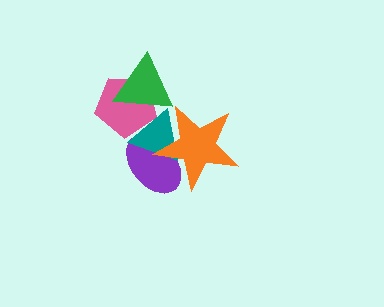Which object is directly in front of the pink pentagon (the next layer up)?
The green triangle is directly in front of the pink pentagon.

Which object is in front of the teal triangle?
The orange star is in front of the teal triangle.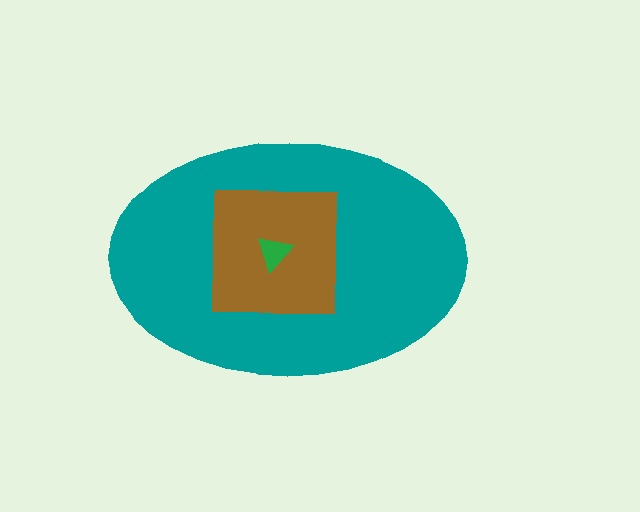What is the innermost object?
The green triangle.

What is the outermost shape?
The teal ellipse.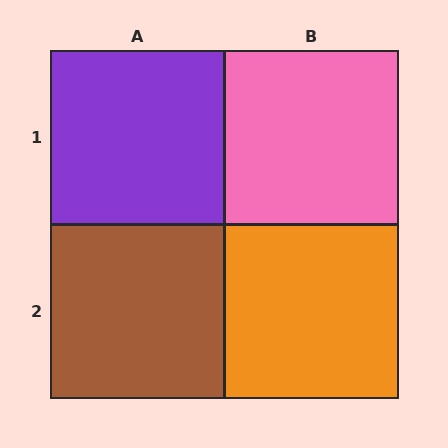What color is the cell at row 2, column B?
Orange.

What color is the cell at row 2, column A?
Brown.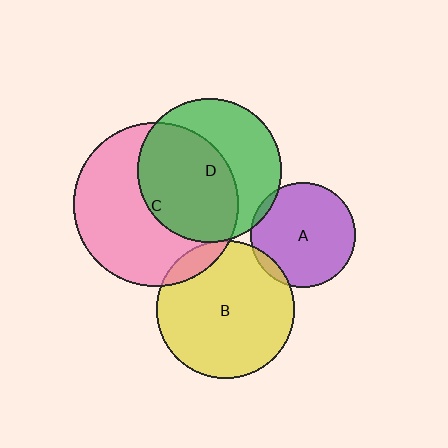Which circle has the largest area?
Circle C (pink).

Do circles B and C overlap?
Yes.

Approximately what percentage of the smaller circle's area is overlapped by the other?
Approximately 10%.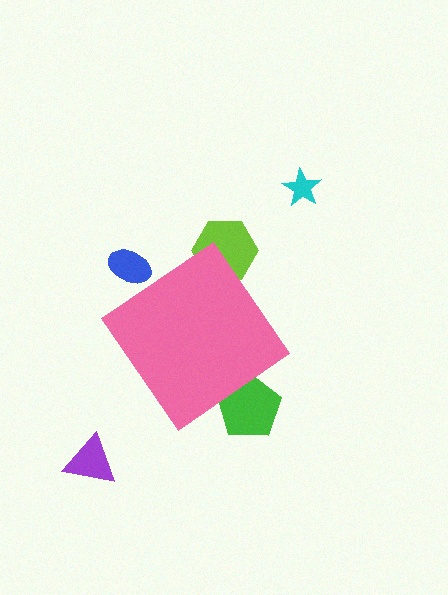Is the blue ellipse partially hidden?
Yes, the blue ellipse is partially hidden behind the pink diamond.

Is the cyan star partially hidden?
No, the cyan star is fully visible.